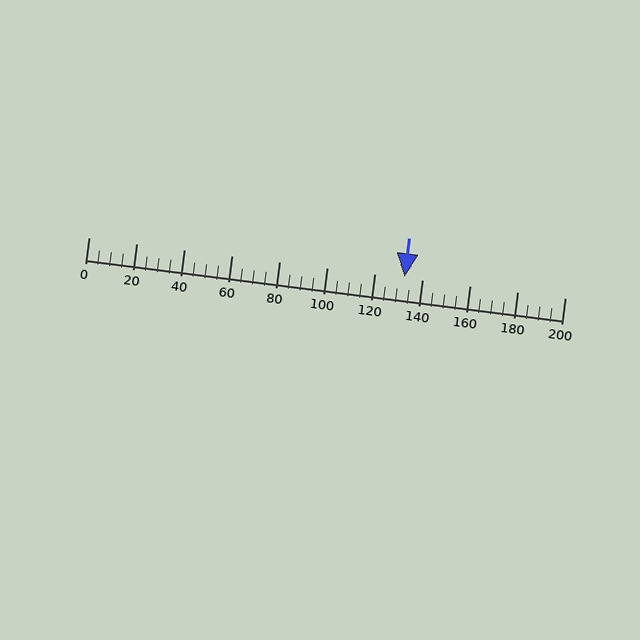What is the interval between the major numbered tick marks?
The major tick marks are spaced 20 units apart.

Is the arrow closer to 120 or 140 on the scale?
The arrow is closer to 140.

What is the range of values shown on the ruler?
The ruler shows values from 0 to 200.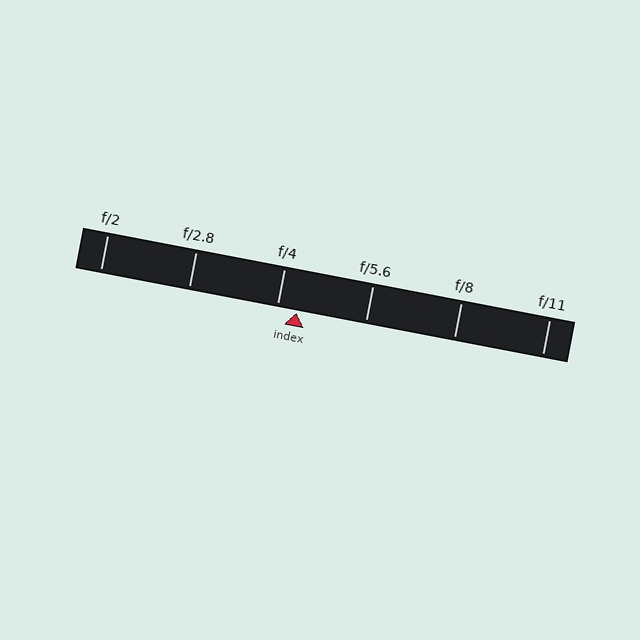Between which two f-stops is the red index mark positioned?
The index mark is between f/4 and f/5.6.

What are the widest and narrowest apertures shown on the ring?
The widest aperture shown is f/2 and the narrowest is f/11.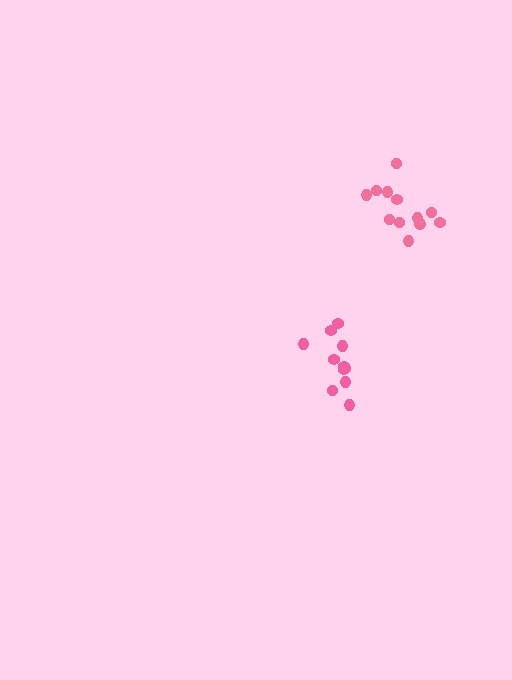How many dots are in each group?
Group 1: 11 dots, Group 2: 12 dots (23 total).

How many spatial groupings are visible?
There are 2 spatial groupings.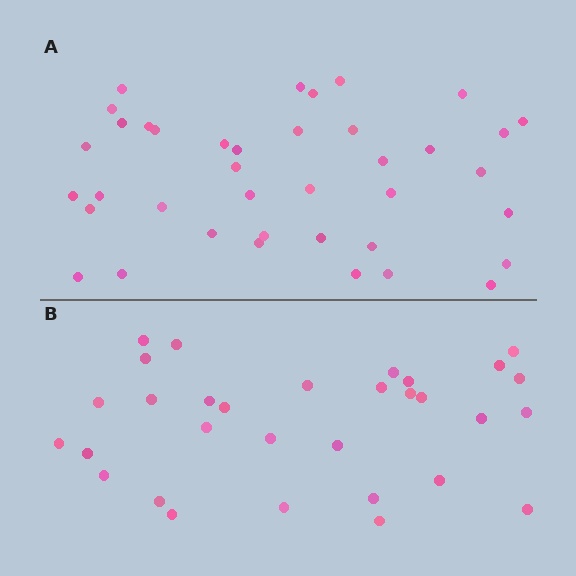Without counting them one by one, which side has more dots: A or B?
Region A (the top region) has more dots.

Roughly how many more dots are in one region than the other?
Region A has roughly 8 or so more dots than region B.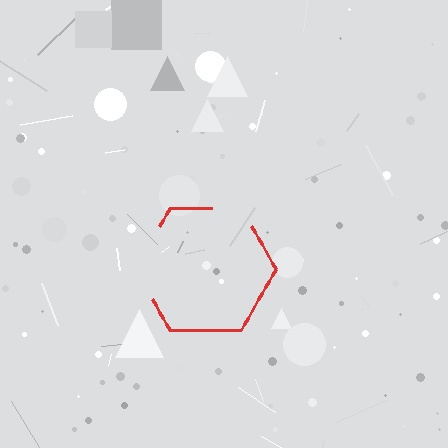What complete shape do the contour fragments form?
The contour fragments form a hexagon.